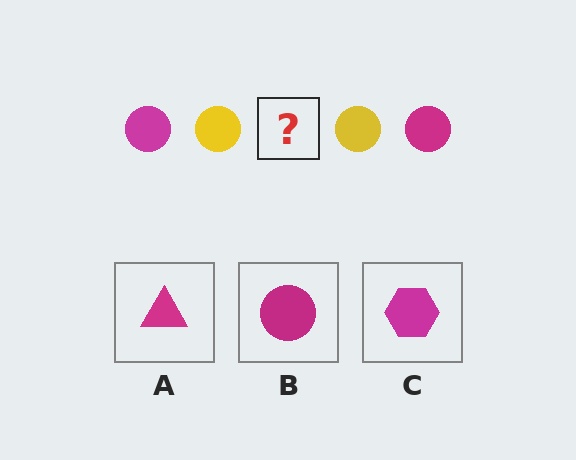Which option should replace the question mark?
Option B.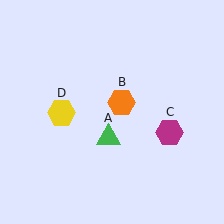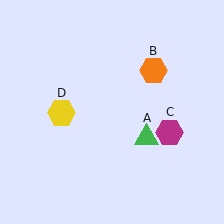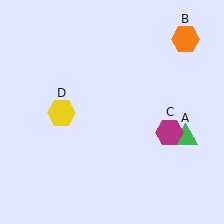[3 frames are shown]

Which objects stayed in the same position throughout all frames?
Magenta hexagon (object C) and yellow hexagon (object D) remained stationary.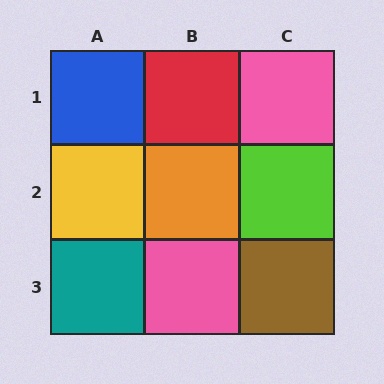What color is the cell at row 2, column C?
Lime.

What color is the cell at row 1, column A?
Blue.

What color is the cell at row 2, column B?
Orange.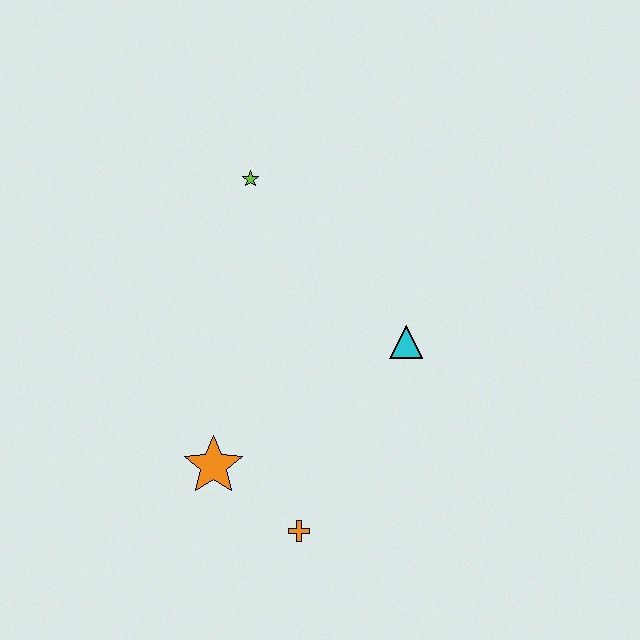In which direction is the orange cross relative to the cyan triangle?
The orange cross is below the cyan triangle.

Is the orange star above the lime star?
No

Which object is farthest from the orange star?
The lime star is farthest from the orange star.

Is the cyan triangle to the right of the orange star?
Yes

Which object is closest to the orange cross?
The orange star is closest to the orange cross.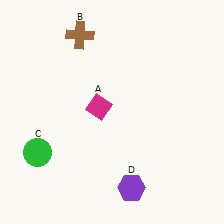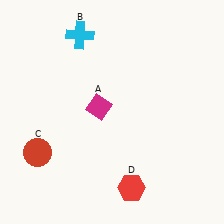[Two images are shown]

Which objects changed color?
B changed from brown to cyan. C changed from green to red. D changed from purple to red.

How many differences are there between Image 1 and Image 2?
There are 3 differences between the two images.